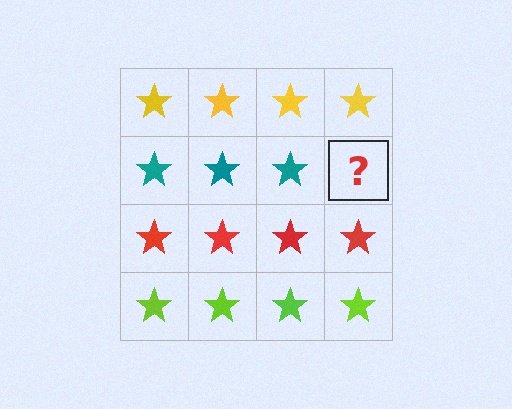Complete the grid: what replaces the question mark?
The question mark should be replaced with a teal star.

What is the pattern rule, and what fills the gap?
The rule is that each row has a consistent color. The gap should be filled with a teal star.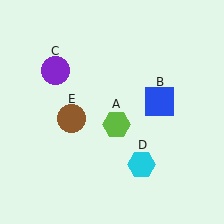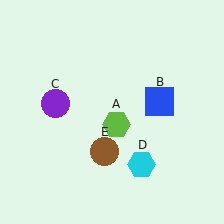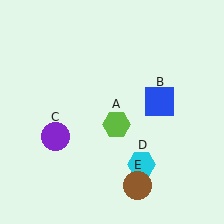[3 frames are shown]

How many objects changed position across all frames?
2 objects changed position: purple circle (object C), brown circle (object E).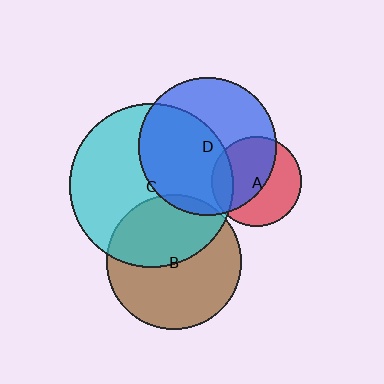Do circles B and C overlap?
Yes.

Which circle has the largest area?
Circle C (cyan).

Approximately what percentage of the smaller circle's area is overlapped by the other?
Approximately 45%.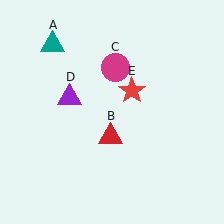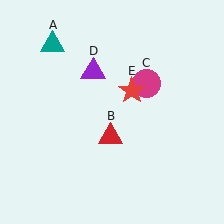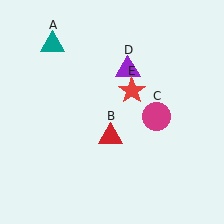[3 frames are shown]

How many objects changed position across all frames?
2 objects changed position: magenta circle (object C), purple triangle (object D).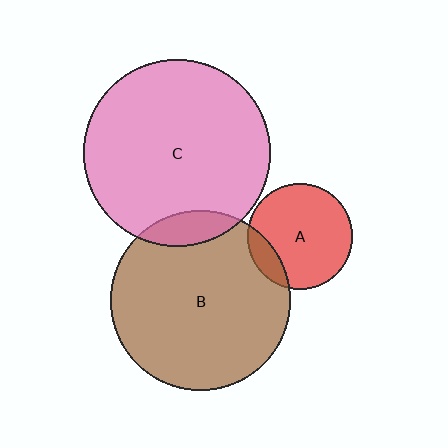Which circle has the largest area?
Circle C (pink).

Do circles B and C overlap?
Yes.